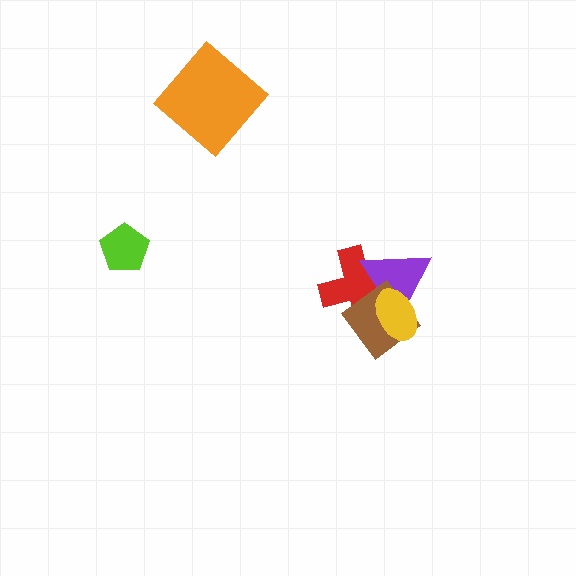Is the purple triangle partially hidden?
Yes, it is partially covered by another shape.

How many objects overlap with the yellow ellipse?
3 objects overlap with the yellow ellipse.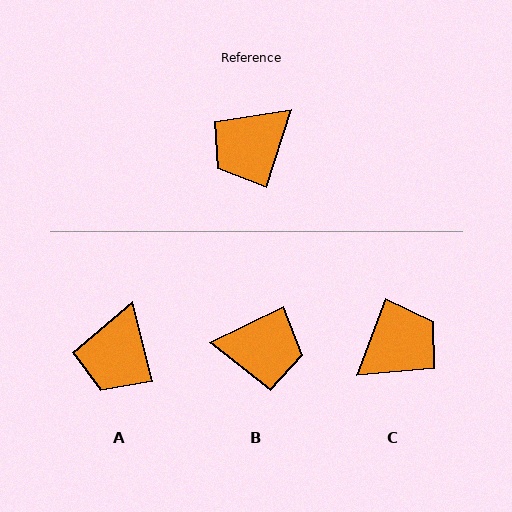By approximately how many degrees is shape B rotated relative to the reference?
Approximately 134 degrees counter-clockwise.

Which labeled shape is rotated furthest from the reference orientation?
C, about 177 degrees away.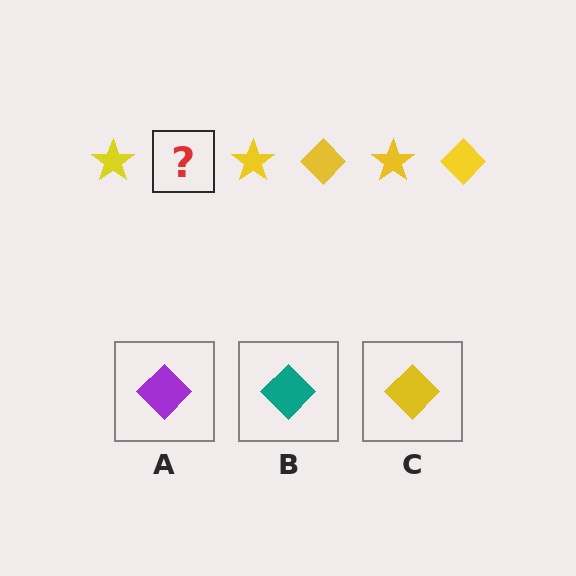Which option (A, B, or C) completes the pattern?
C.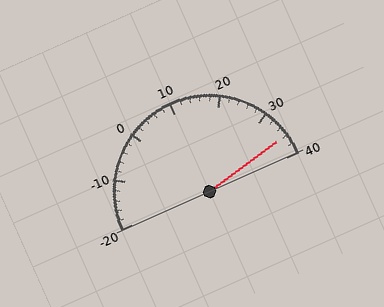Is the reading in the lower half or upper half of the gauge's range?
The reading is in the upper half of the range (-20 to 40).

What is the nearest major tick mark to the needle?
The nearest major tick mark is 40.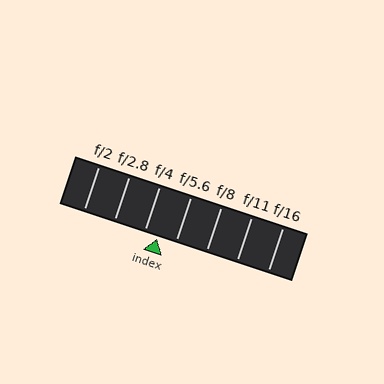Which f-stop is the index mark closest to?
The index mark is closest to f/4.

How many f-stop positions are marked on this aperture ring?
There are 7 f-stop positions marked.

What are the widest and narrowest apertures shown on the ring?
The widest aperture shown is f/2 and the narrowest is f/16.